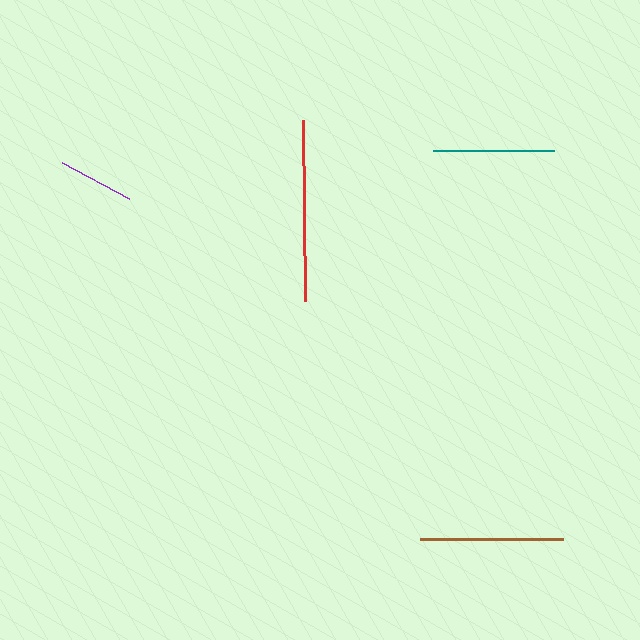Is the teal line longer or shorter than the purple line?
The teal line is longer than the purple line.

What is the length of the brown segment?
The brown segment is approximately 143 pixels long.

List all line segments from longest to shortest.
From longest to shortest: red, brown, teal, purple.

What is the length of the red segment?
The red segment is approximately 181 pixels long.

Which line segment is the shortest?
The purple line is the shortest at approximately 76 pixels.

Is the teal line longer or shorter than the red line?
The red line is longer than the teal line.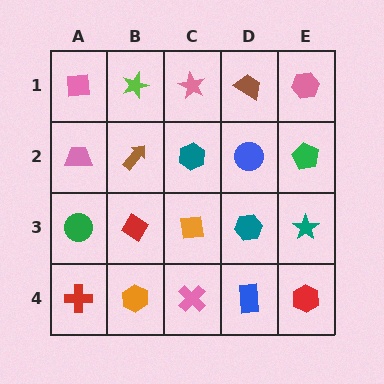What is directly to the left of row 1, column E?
A brown trapezoid.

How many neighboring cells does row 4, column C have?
3.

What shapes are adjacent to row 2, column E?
A pink hexagon (row 1, column E), a teal star (row 3, column E), a blue circle (row 2, column D).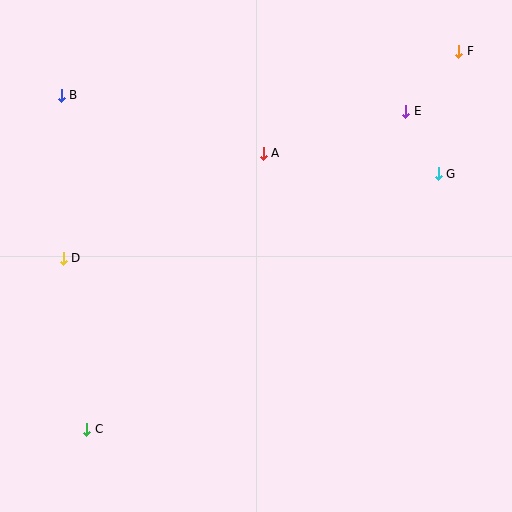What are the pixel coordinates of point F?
Point F is at (459, 51).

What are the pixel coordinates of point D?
Point D is at (63, 258).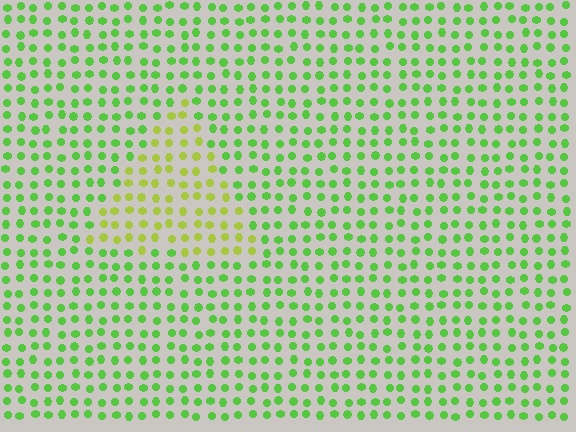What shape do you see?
I see a triangle.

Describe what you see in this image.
The image is filled with small lime elements in a uniform arrangement. A triangle-shaped region is visible where the elements are tinted to a slightly different hue, forming a subtle color boundary.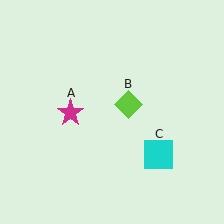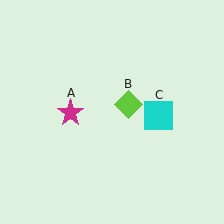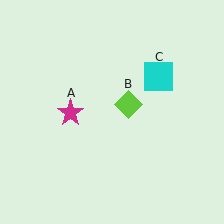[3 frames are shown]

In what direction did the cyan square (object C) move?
The cyan square (object C) moved up.